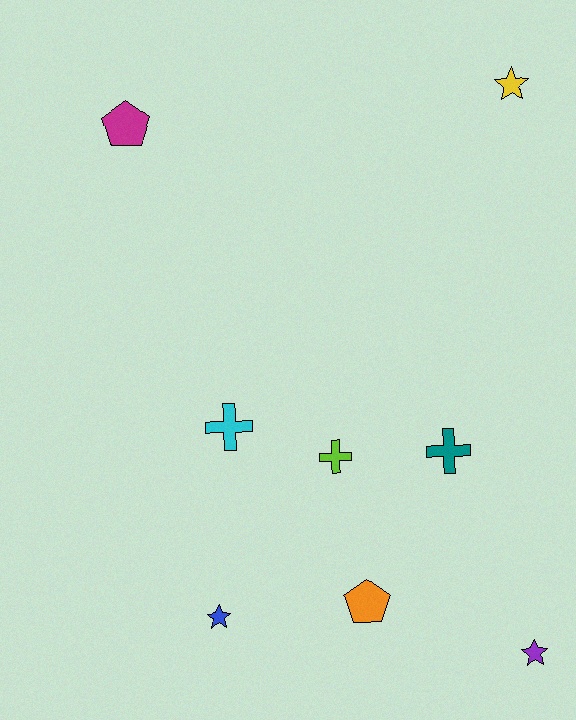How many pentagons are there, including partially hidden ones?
There are 2 pentagons.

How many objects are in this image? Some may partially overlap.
There are 8 objects.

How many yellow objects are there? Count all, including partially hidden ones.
There is 1 yellow object.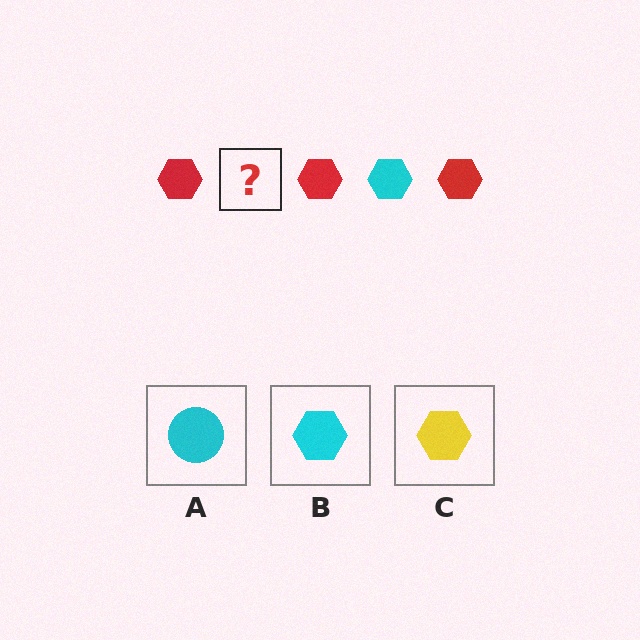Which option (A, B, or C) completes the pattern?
B.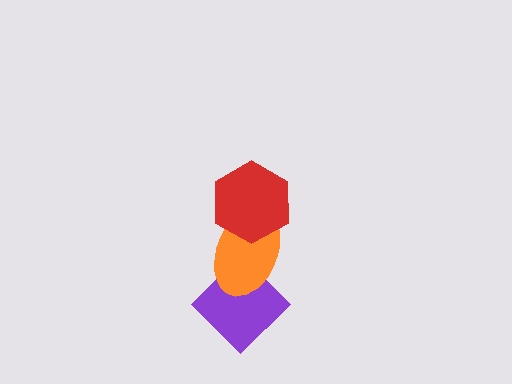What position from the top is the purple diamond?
The purple diamond is 3rd from the top.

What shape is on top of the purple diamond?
The orange ellipse is on top of the purple diamond.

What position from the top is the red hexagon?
The red hexagon is 1st from the top.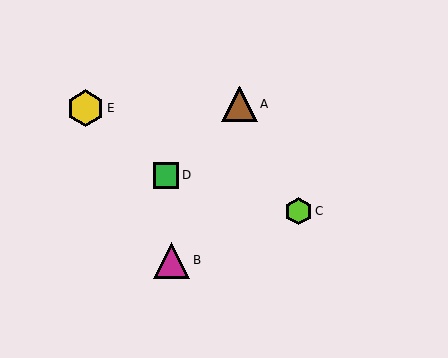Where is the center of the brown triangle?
The center of the brown triangle is at (239, 104).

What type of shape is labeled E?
Shape E is a yellow hexagon.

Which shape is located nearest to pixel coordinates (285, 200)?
The lime hexagon (labeled C) at (299, 211) is nearest to that location.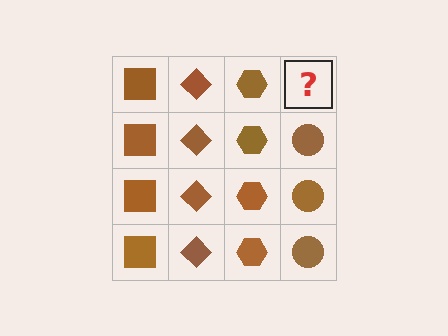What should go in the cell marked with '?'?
The missing cell should contain a brown circle.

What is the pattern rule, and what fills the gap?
The rule is that each column has a consistent shape. The gap should be filled with a brown circle.